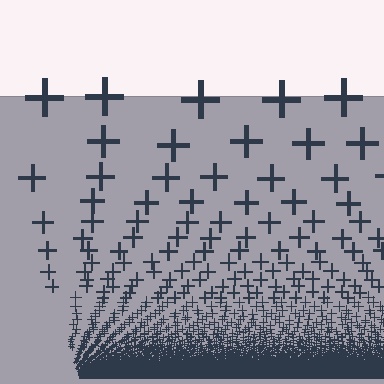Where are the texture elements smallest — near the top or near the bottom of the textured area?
Near the bottom.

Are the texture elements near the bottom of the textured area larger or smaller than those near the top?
Smaller. The gradient is inverted — elements near the bottom are smaller and denser.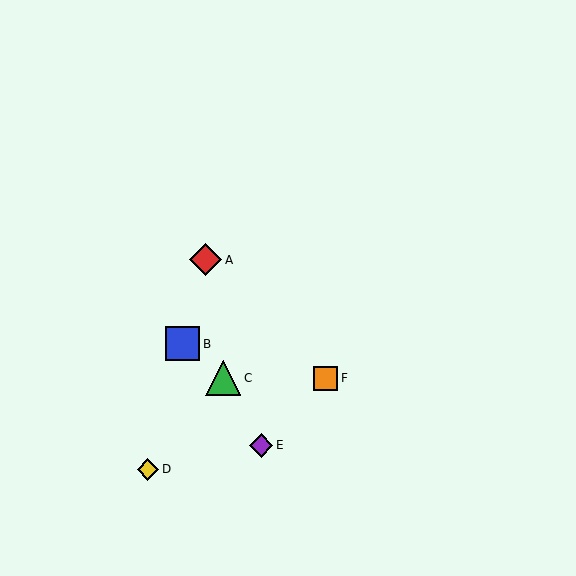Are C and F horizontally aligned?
Yes, both are at y≈378.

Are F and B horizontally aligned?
No, F is at y≈378 and B is at y≈344.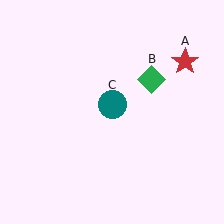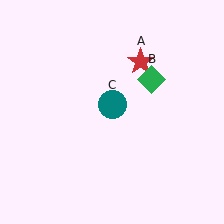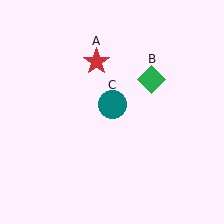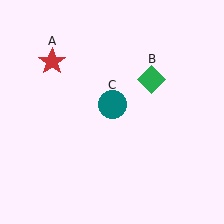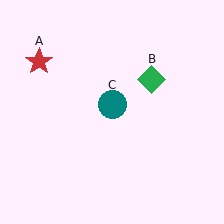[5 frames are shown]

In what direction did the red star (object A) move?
The red star (object A) moved left.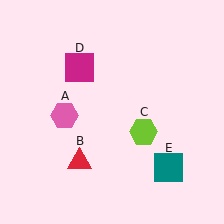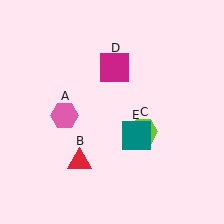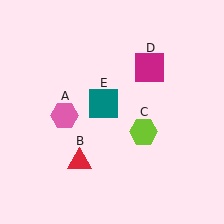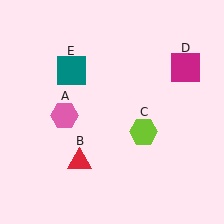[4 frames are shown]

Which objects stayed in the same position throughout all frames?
Pink hexagon (object A) and red triangle (object B) and lime hexagon (object C) remained stationary.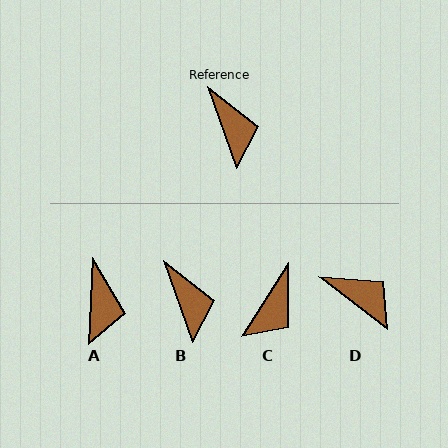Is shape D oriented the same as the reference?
No, it is off by about 34 degrees.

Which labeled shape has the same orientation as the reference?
B.